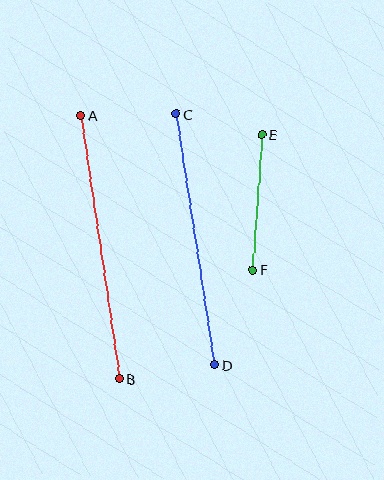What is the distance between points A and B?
The distance is approximately 266 pixels.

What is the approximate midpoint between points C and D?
The midpoint is at approximately (195, 239) pixels.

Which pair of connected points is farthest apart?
Points A and B are farthest apart.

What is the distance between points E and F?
The distance is approximately 136 pixels.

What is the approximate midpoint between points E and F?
The midpoint is at approximately (257, 202) pixels.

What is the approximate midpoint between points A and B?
The midpoint is at approximately (100, 247) pixels.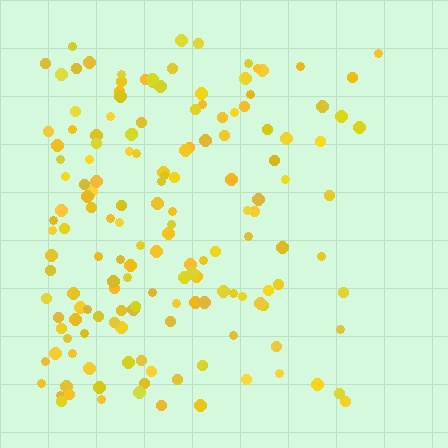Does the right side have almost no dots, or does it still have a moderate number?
Still a moderate number, just noticeably fewer than the left.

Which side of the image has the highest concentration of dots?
The left.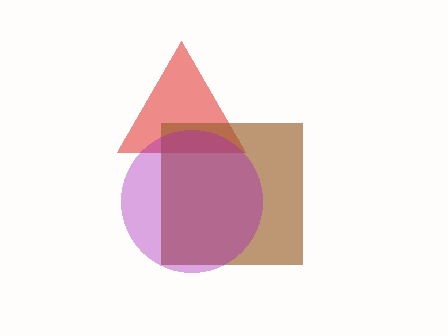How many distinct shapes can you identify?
There are 3 distinct shapes: a red triangle, a brown square, a purple circle.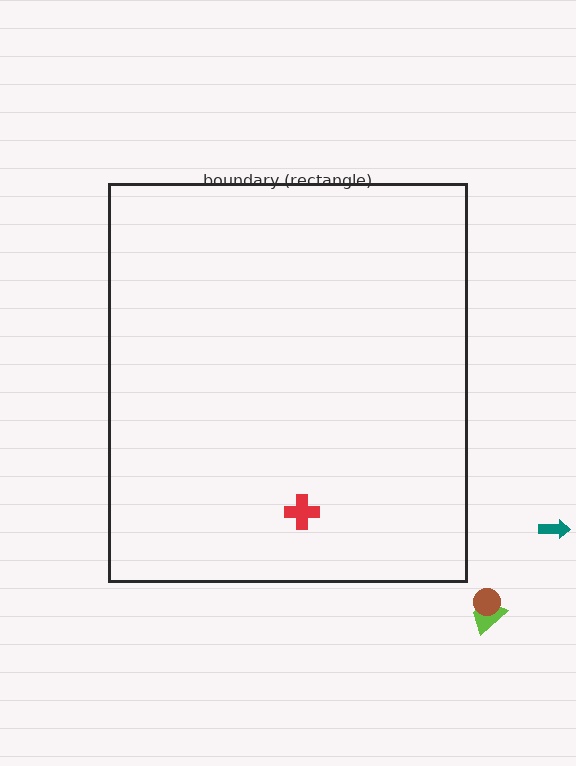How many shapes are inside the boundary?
1 inside, 3 outside.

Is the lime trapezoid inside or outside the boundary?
Outside.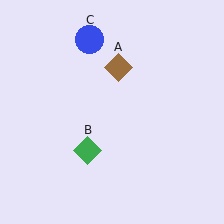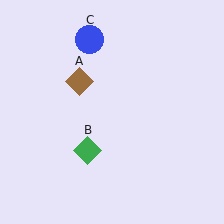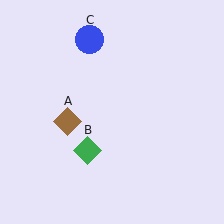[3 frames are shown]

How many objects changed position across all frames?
1 object changed position: brown diamond (object A).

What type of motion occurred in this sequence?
The brown diamond (object A) rotated counterclockwise around the center of the scene.